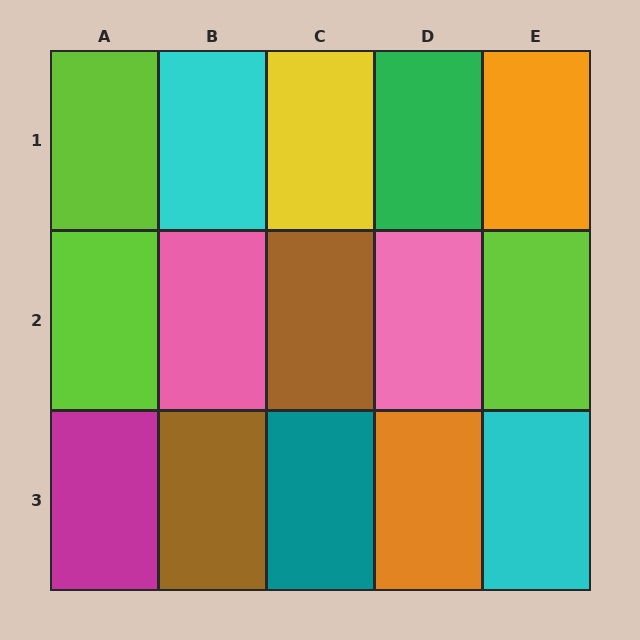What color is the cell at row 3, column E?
Cyan.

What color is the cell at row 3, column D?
Orange.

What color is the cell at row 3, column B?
Brown.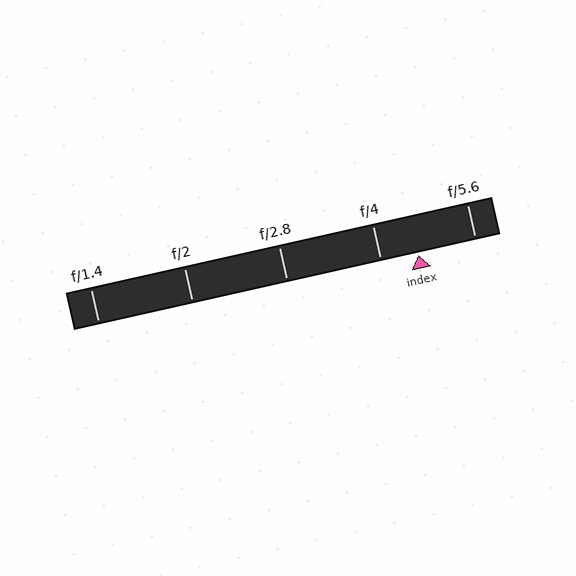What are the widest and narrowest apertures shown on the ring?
The widest aperture shown is f/1.4 and the narrowest is f/5.6.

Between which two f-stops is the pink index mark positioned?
The index mark is between f/4 and f/5.6.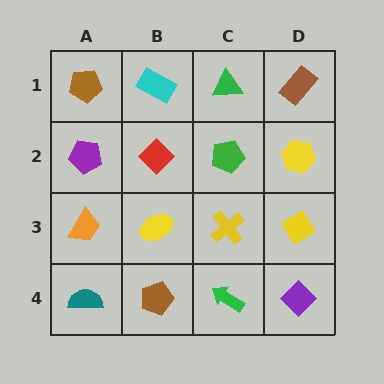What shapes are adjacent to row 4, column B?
A yellow ellipse (row 3, column B), a teal semicircle (row 4, column A), a green arrow (row 4, column C).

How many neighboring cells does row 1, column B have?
3.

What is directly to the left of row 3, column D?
A yellow cross.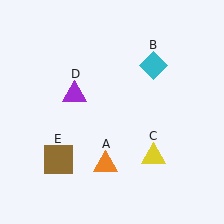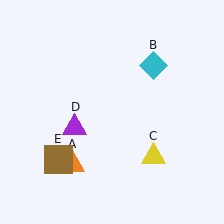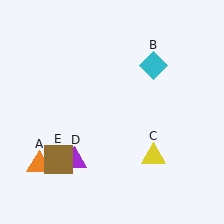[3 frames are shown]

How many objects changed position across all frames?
2 objects changed position: orange triangle (object A), purple triangle (object D).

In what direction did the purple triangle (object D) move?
The purple triangle (object D) moved down.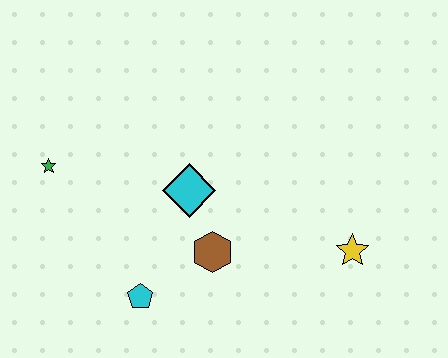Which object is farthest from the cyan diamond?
The yellow star is farthest from the cyan diamond.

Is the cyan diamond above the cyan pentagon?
Yes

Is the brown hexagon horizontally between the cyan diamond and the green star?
No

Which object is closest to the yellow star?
The brown hexagon is closest to the yellow star.